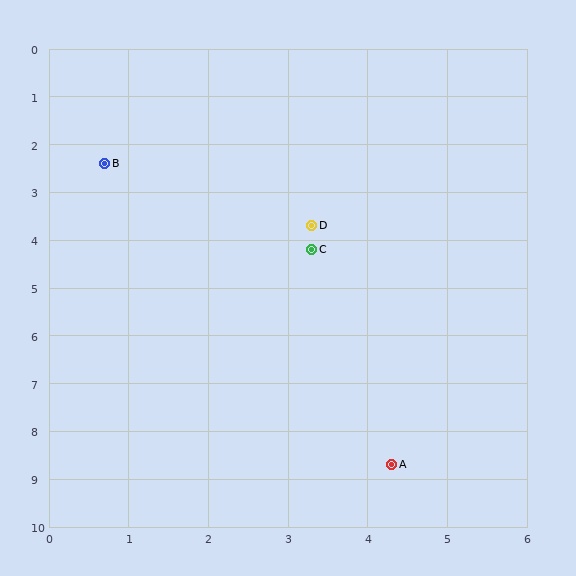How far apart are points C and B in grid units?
Points C and B are about 3.2 grid units apart.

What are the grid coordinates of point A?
Point A is at approximately (4.3, 8.7).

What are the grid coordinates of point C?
Point C is at approximately (3.3, 4.2).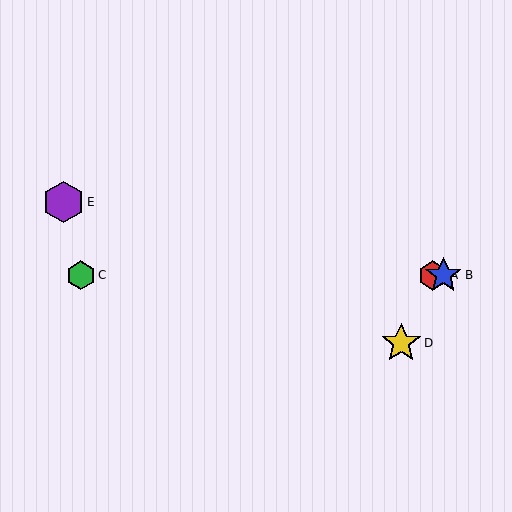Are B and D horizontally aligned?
No, B is at y≈275 and D is at y≈343.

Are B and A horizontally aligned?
Yes, both are at y≈275.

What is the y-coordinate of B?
Object B is at y≈275.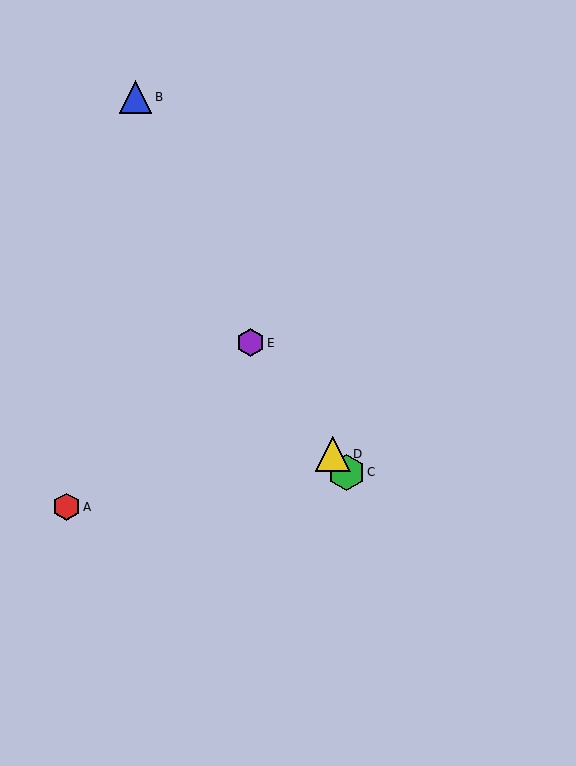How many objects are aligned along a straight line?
3 objects (C, D, E) are aligned along a straight line.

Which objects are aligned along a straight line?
Objects C, D, E are aligned along a straight line.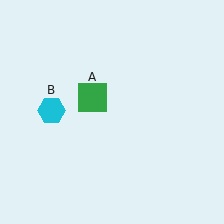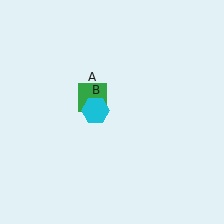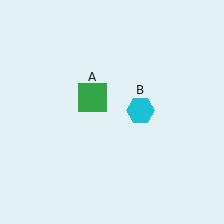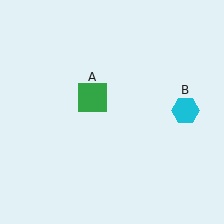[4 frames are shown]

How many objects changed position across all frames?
1 object changed position: cyan hexagon (object B).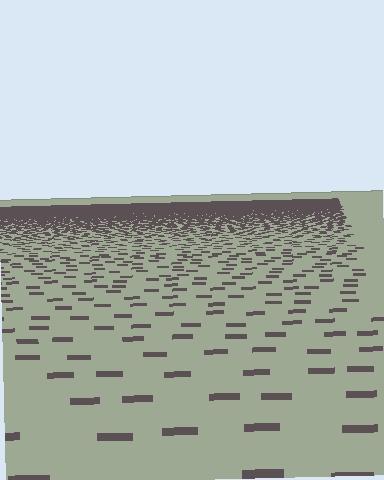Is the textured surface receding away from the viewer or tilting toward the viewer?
The surface is receding away from the viewer. Texture elements get smaller and denser toward the top.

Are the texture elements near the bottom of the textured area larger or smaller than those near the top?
Larger. Near the bottom, elements are closer to the viewer and appear at a bigger on-screen size.